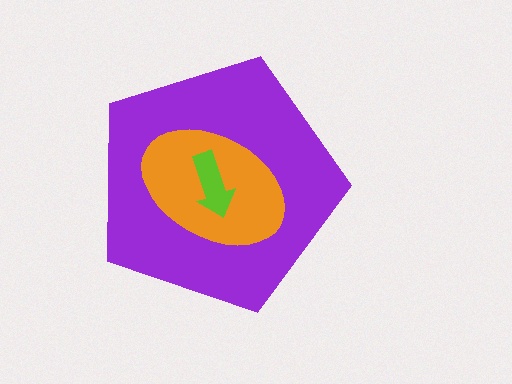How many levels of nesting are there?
3.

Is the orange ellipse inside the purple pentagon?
Yes.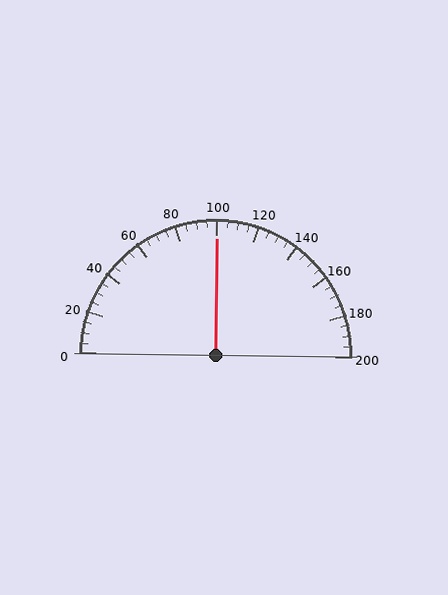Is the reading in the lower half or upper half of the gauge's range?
The reading is in the upper half of the range (0 to 200).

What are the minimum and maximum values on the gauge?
The gauge ranges from 0 to 200.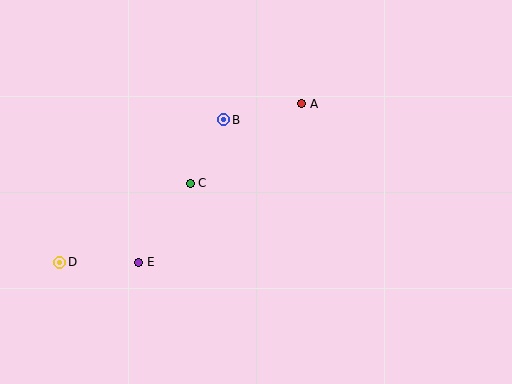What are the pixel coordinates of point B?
Point B is at (224, 120).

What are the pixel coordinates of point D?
Point D is at (60, 262).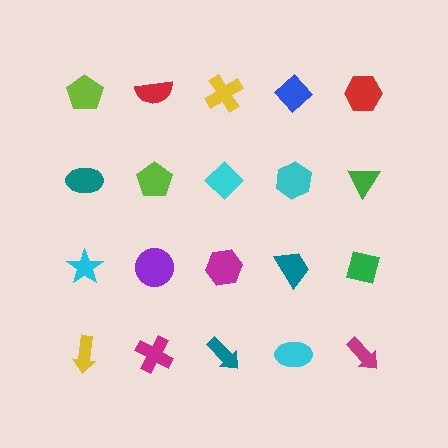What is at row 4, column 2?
A magenta cross.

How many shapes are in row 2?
5 shapes.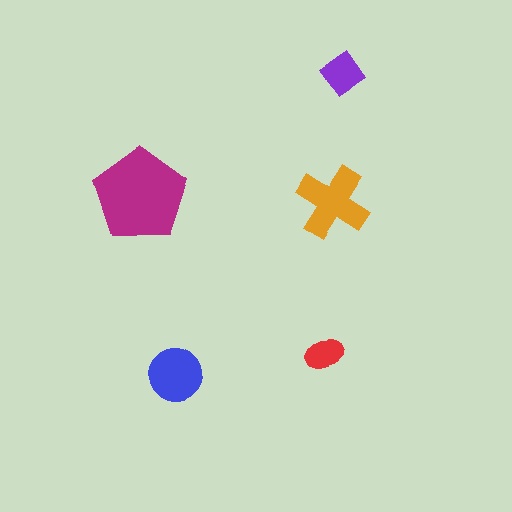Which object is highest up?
The purple diamond is topmost.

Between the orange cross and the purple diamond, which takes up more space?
The orange cross.